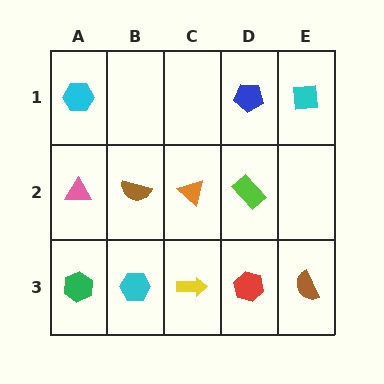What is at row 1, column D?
A blue pentagon.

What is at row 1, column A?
A cyan hexagon.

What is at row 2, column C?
An orange triangle.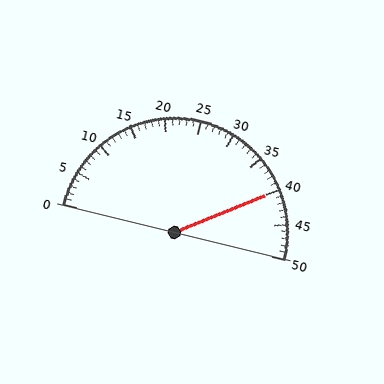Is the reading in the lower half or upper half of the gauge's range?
The reading is in the upper half of the range (0 to 50).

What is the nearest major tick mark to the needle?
The nearest major tick mark is 40.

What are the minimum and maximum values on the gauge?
The gauge ranges from 0 to 50.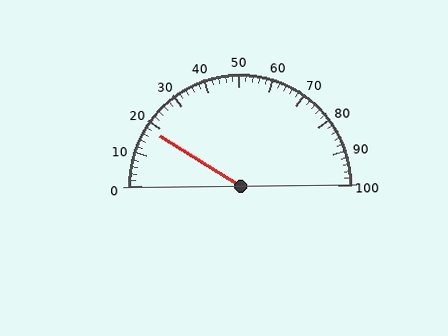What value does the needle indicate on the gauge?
The needle indicates approximately 18.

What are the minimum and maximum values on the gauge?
The gauge ranges from 0 to 100.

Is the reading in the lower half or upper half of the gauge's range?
The reading is in the lower half of the range (0 to 100).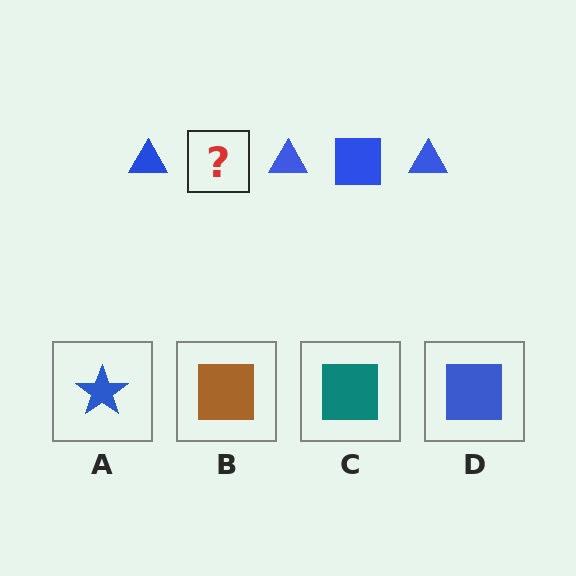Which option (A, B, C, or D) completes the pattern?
D.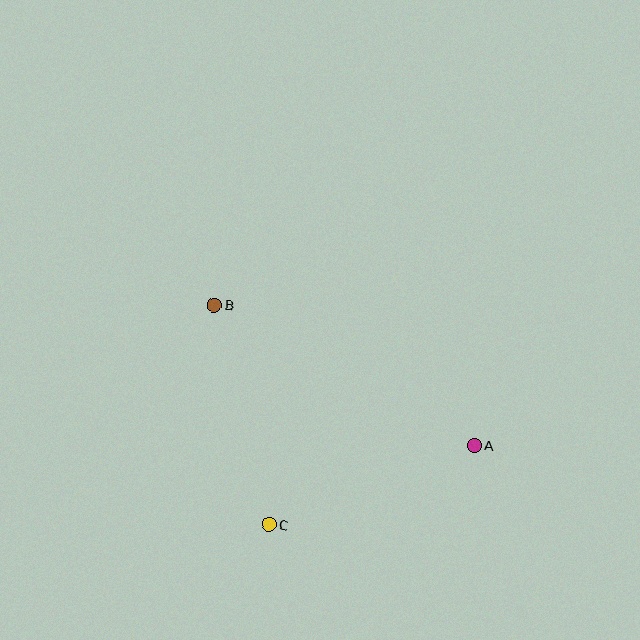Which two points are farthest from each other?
Points A and B are farthest from each other.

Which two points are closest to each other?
Points A and C are closest to each other.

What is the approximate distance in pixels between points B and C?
The distance between B and C is approximately 226 pixels.